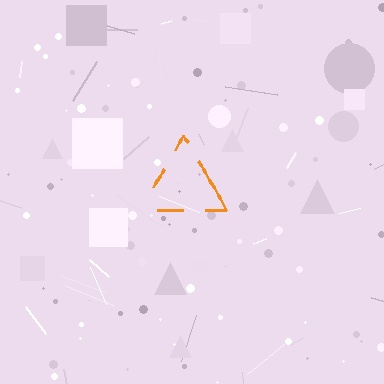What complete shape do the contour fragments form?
The contour fragments form a triangle.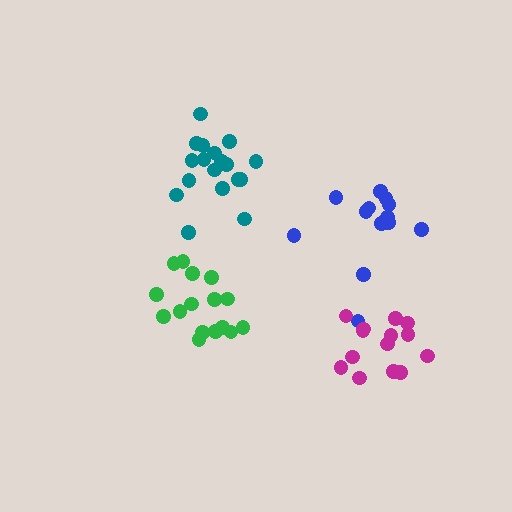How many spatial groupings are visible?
There are 4 spatial groupings.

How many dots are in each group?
Group 1: 13 dots, Group 2: 16 dots, Group 3: 14 dots, Group 4: 18 dots (61 total).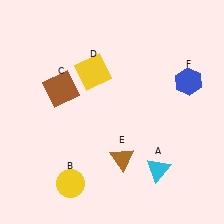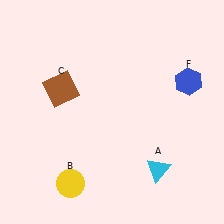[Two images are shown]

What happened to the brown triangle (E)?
The brown triangle (E) was removed in Image 2. It was in the bottom-right area of Image 1.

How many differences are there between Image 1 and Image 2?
There are 2 differences between the two images.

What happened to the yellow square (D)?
The yellow square (D) was removed in Image 2. It was in the top-left area of Image 1.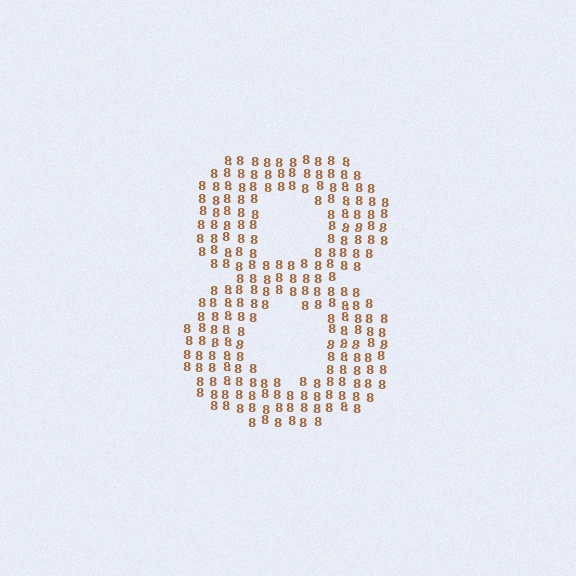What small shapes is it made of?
It is made of small digit 8's.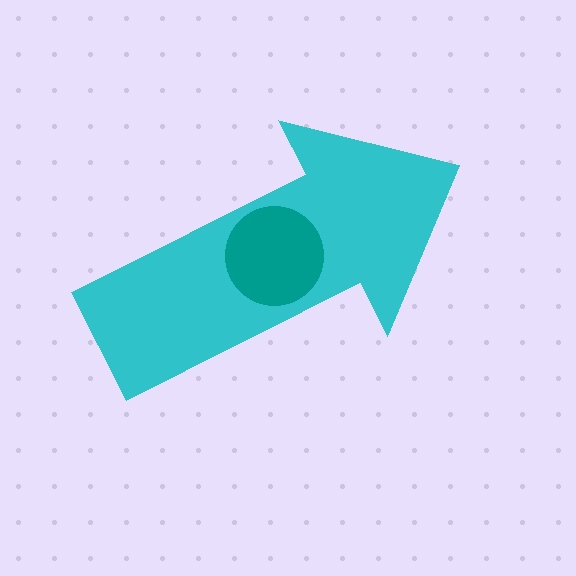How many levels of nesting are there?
2.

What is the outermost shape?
The cyan arrow.